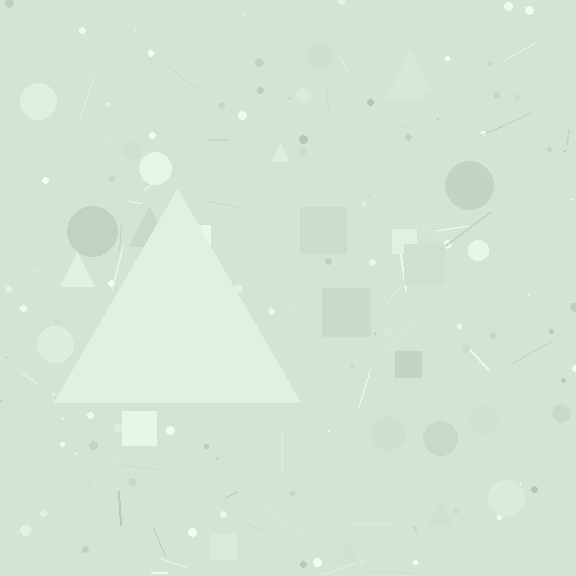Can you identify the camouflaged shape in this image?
The camouflaged shape is a triangle.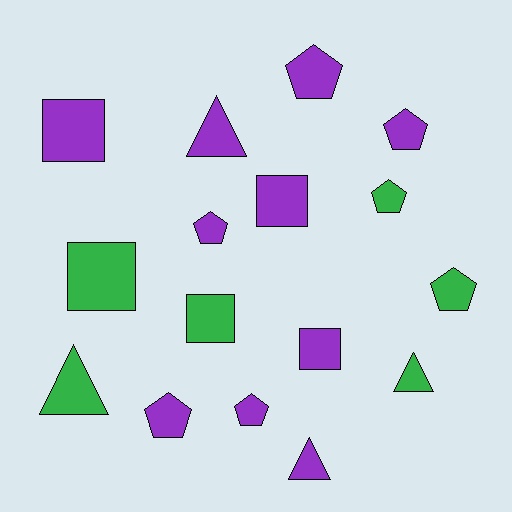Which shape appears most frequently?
Pentagon, with 7 objects.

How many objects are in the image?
There are 16 objects.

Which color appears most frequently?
Purple, with 10 objects.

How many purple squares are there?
There are 3 purple squares.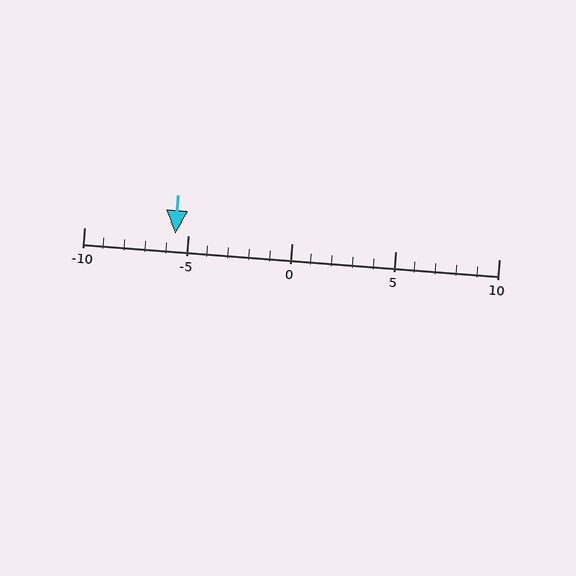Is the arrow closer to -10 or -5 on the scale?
The arrow is closer to -5.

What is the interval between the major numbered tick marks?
The major tick marks are spaced 5 units apart.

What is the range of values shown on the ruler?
The ruler shows values from -10 to 10.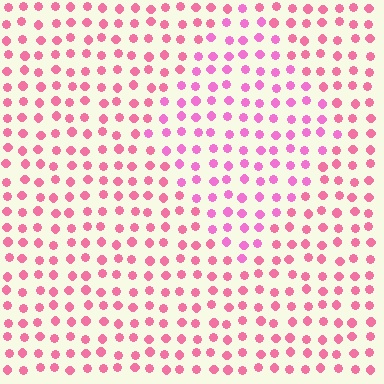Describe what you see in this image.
The image is filled with small pink elements in a uniform arrangement. A diamond-shaped region is visible where the elements are tinted to a slightly different hue, forming a subtle color boundary.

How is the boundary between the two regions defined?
The boundary is defined purely by a slight shift in hue (about 22 degrees). Spacing, size, and orientation are identical on both sides.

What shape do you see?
I see a diamond.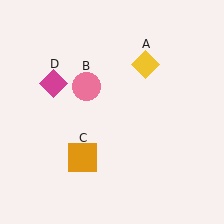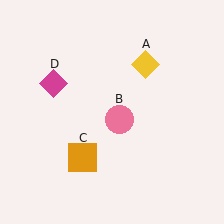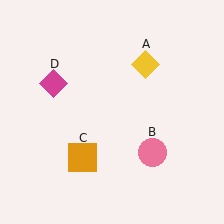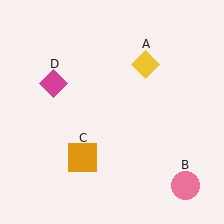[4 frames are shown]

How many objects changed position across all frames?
1 object changed position: pink circle (object B).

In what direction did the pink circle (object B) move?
The pink circle (object B) moved down and to the right.